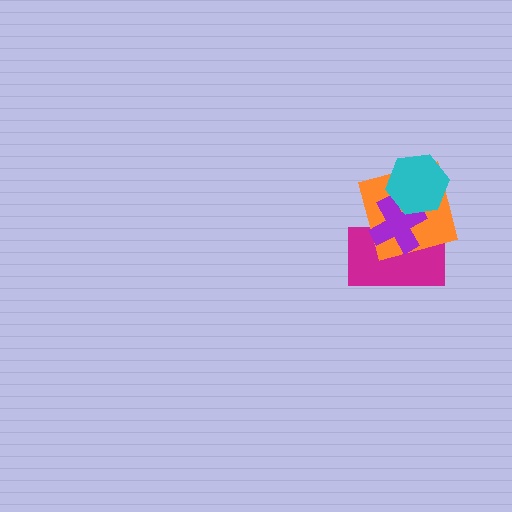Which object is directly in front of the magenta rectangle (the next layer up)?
The orange square is directly in front of the magenta rectangle.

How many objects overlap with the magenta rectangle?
2 objects overlap with the magenta rectangle.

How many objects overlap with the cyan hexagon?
2 objects overlap with the cyan hexagon.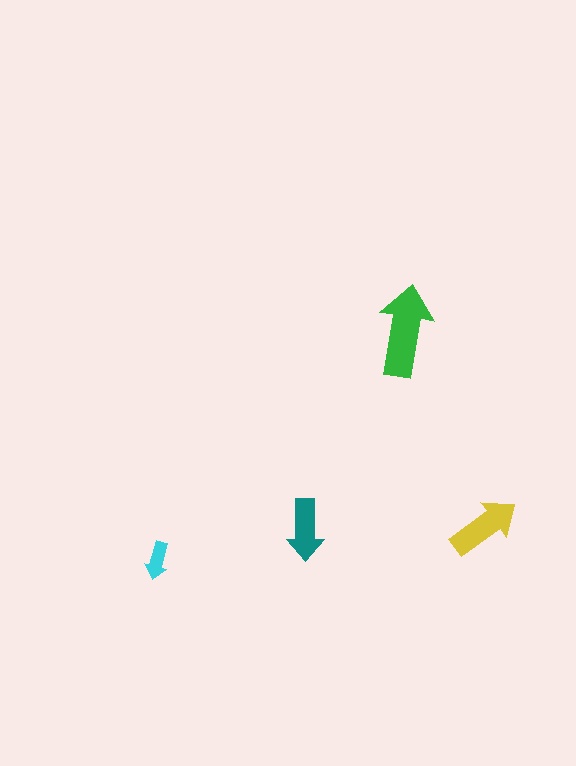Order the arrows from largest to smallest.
the green one, the yellow one, the teal one, the cyan one.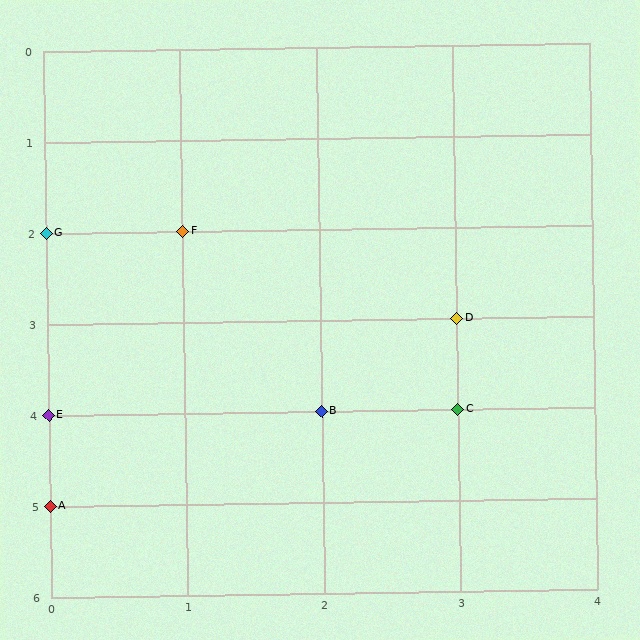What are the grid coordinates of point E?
Point E is at grid coordinates (0, 4).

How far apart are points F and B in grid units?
Points F and B are 1 column and 2 rows apart (about 2.2 grid units diagonally).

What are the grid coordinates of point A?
Point A is at grid coordinates (0, 5).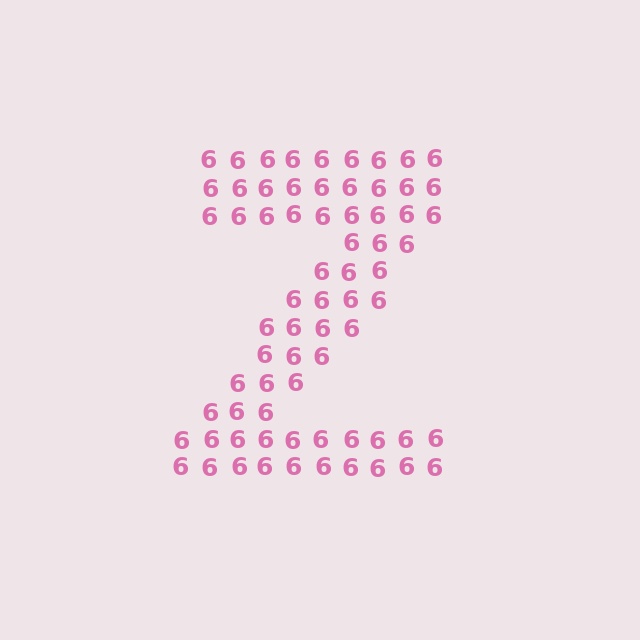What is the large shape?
The large shape is the letter Z.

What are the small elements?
The small elements are digit 6's.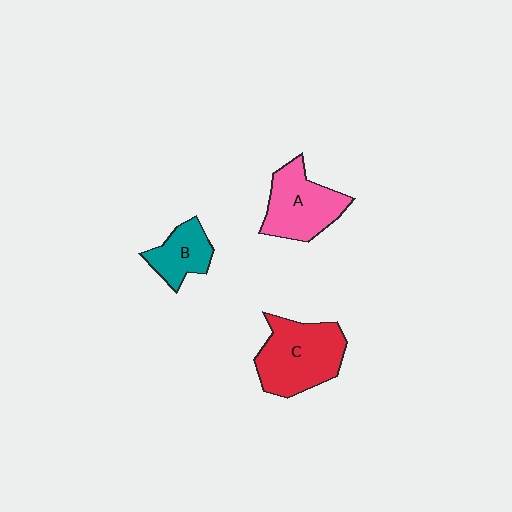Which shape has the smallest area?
Shape B (teal).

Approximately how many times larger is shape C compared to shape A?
Approximately 1.2 times.